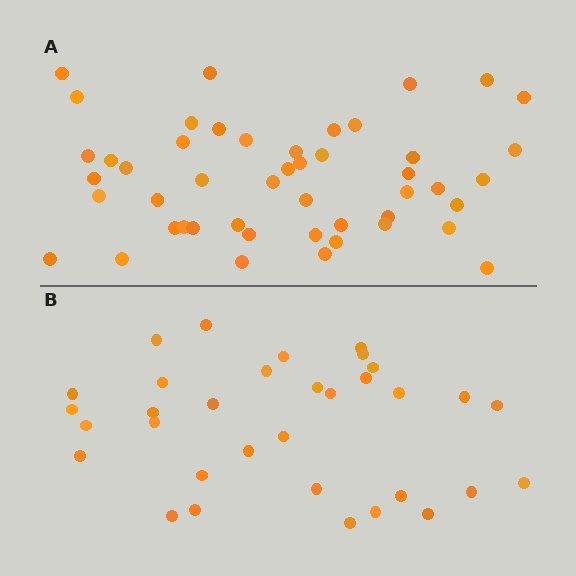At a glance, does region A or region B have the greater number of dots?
Region A (the top region) has more dots.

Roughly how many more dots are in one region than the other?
Region A has approximately 15 more dots than region B.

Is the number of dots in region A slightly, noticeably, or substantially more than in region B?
Region A has substantially more. The ratio is roughly 1.5 to 1.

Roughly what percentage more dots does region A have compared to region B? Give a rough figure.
About 45% more.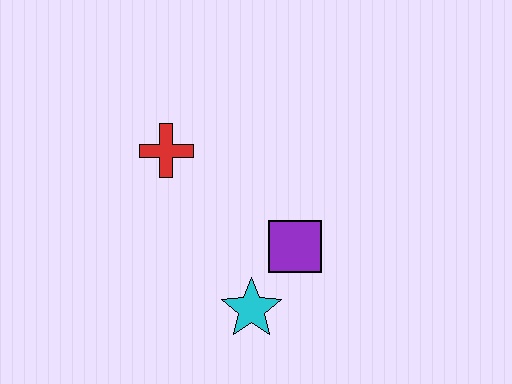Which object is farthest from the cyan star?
The red cross is farthest from the cyan star.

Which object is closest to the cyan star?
The purple square is closest to the cyan star.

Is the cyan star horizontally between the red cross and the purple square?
Yes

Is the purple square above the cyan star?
Yes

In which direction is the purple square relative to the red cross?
The purple square is to the right of the red cross.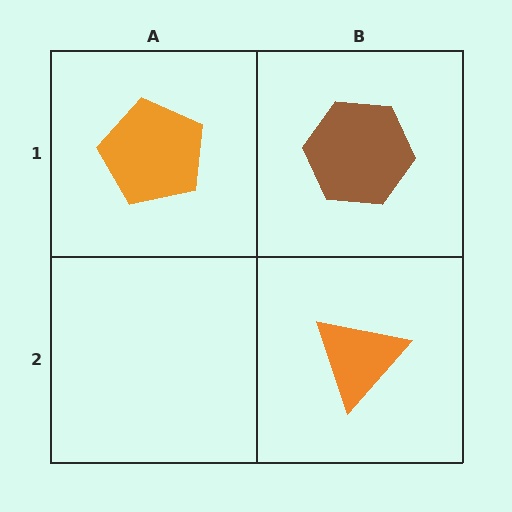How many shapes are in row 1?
2 shapes.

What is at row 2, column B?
An orange triangle.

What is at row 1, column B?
A brown hexagon.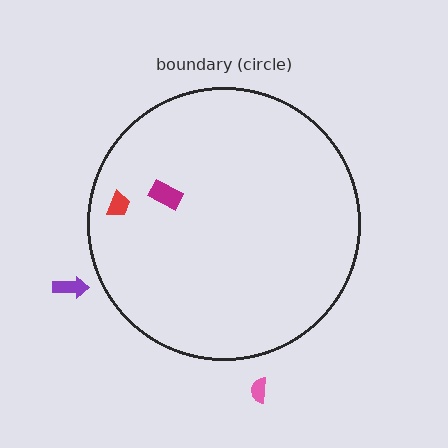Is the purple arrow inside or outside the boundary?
Outside.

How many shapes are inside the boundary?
2 inside, 2 outside.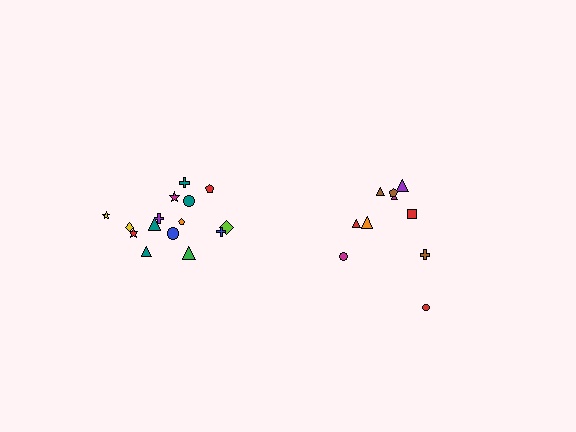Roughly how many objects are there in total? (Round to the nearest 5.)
Roughly 25 objects in total.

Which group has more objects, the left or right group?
The left group.